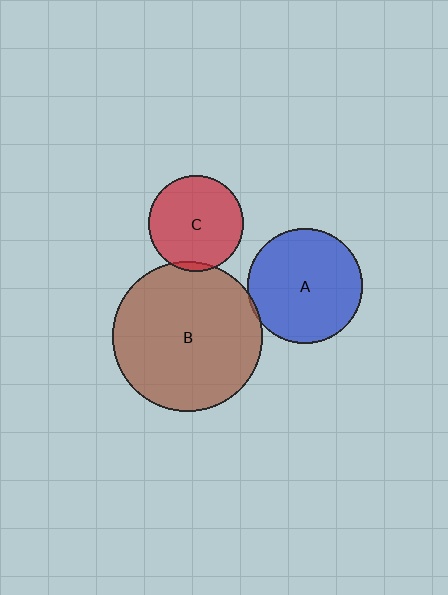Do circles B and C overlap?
Yes.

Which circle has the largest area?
Circle B (brown).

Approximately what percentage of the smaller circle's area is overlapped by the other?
Approximately 5%.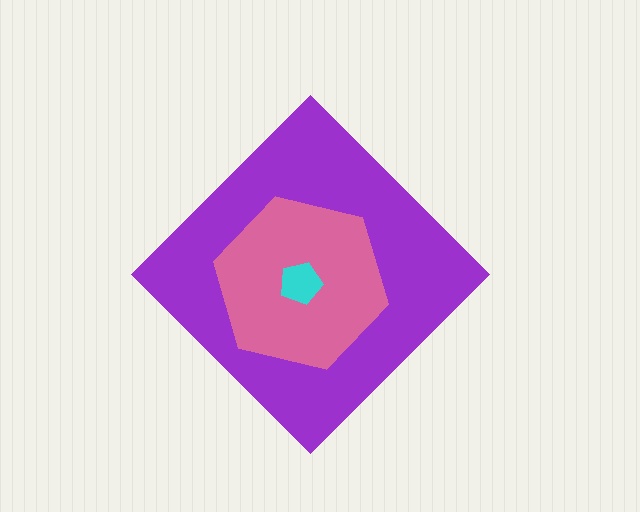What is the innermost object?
The cyan pentagon.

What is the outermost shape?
The purple diamond.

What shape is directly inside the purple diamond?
The pink hexagon.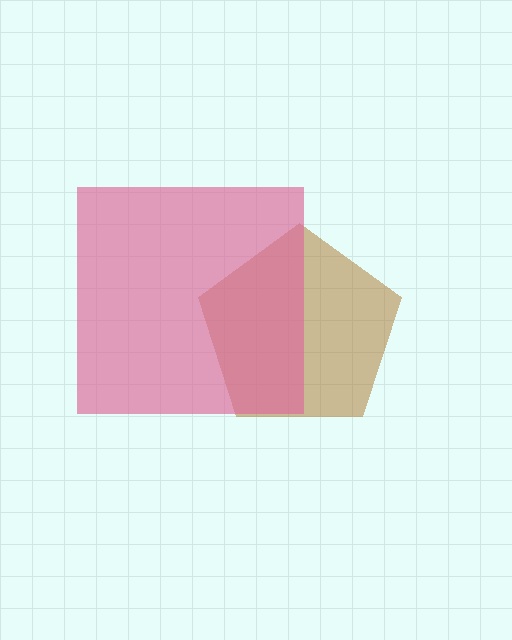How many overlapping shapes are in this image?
There are 2 overlapping shapes in the image.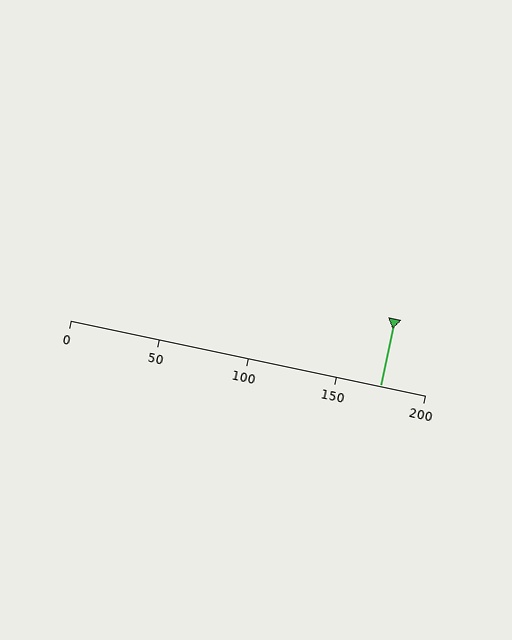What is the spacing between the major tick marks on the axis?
The major ticks are spaced 50 apart.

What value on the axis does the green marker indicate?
The marker indicates approximately 175.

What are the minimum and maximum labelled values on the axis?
The axis runs from 0 to 200.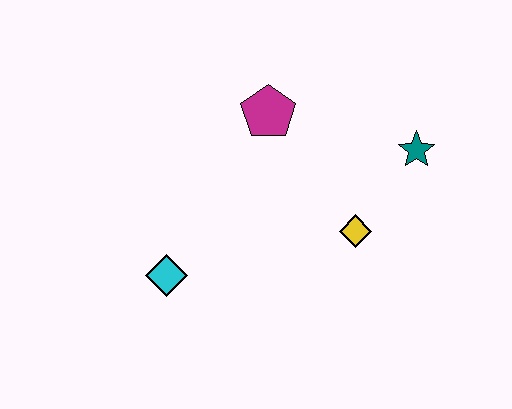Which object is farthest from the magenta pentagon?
The cyan diamond is farthest from the magenta pentagon.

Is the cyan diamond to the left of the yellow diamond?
Yes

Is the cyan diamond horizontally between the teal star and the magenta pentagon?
No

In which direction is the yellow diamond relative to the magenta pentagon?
The yellow diamond is below the magenta pentagon.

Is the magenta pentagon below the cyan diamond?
No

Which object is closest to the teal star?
The yellow diamond is closest to the teal star.